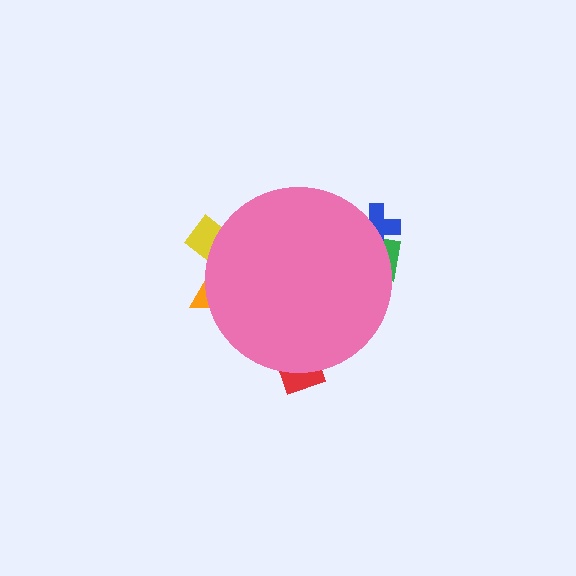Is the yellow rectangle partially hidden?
Yes, the yellow rectangle is partially hidden behind the pink circle.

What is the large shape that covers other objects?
A pink circle.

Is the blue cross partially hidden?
Yes, the blue cross is partially hidden behind the pink circle.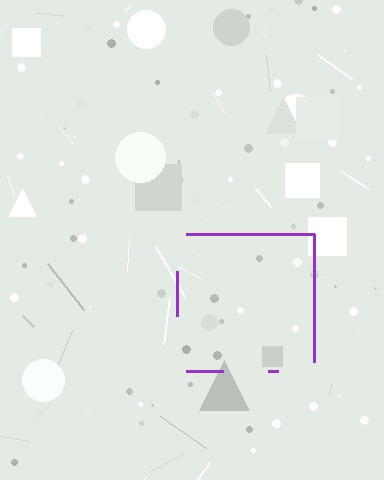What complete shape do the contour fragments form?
The contour fragments form a square.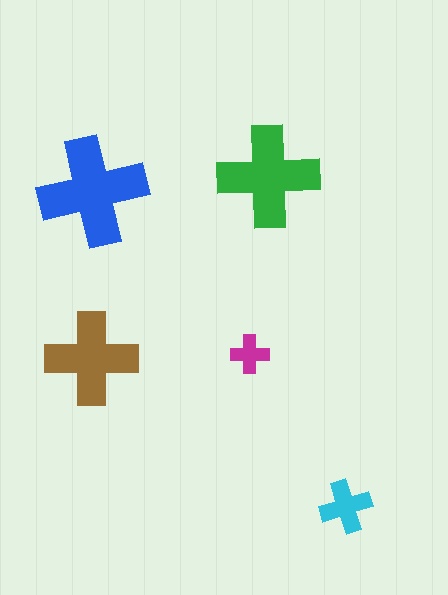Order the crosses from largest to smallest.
the blue one, the green one, the brown one, the cyan one, the magenta one.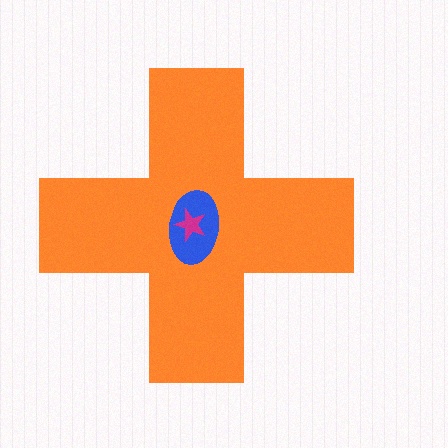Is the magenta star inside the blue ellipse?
Yes.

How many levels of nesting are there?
3.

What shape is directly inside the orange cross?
The blue ellipse.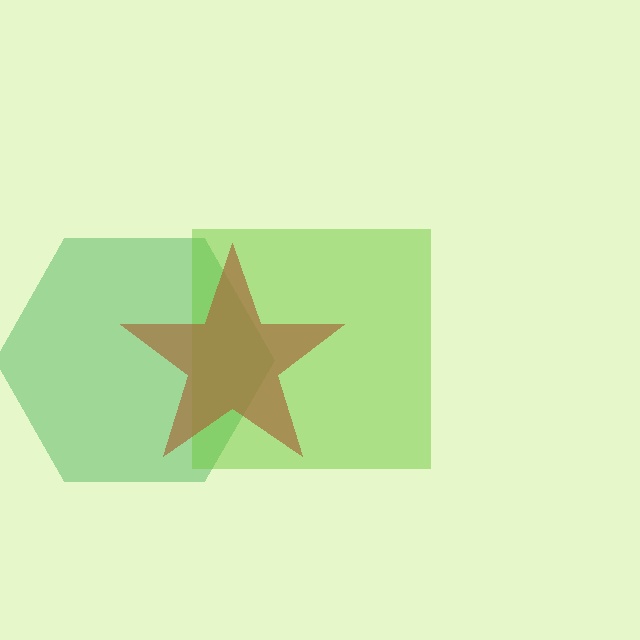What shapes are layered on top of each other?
The layered shapes are: a green hexagon, a lime square, a brown star.